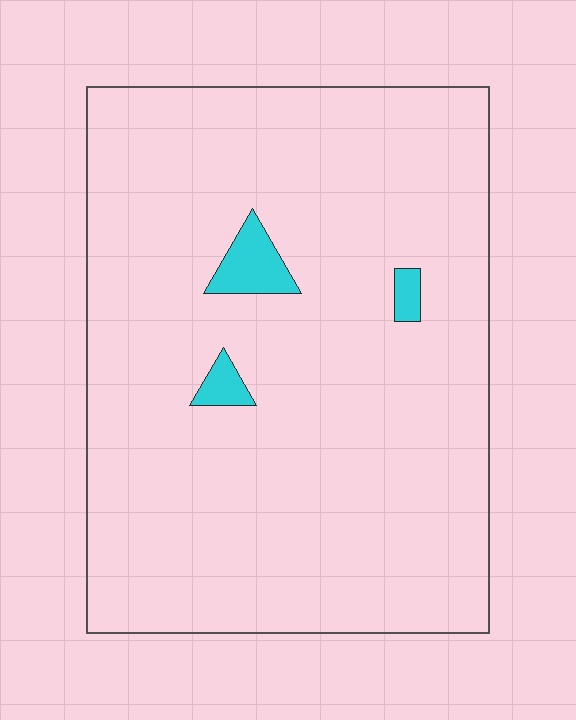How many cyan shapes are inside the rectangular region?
3.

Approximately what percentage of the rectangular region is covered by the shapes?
Approximately 5%.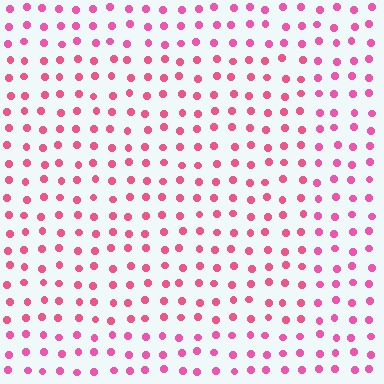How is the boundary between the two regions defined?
The boundary is defined purely by a slight shift in hue (about 14 degrees). Spacing, size, and orientation are identical on both sides.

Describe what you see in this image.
The image is filled with small pink elements in a uniform arrangement. A rectangle-shaped region is visible where the elements are tinted to a slightly different hue, forming a subtle color boundary.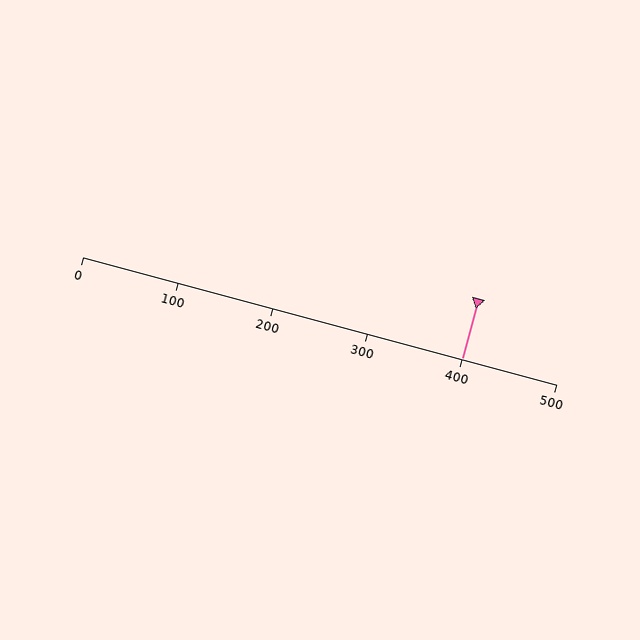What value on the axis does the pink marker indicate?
The marker indicates approximately 400.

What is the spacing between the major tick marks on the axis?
The major ticks are spaced 100 apart.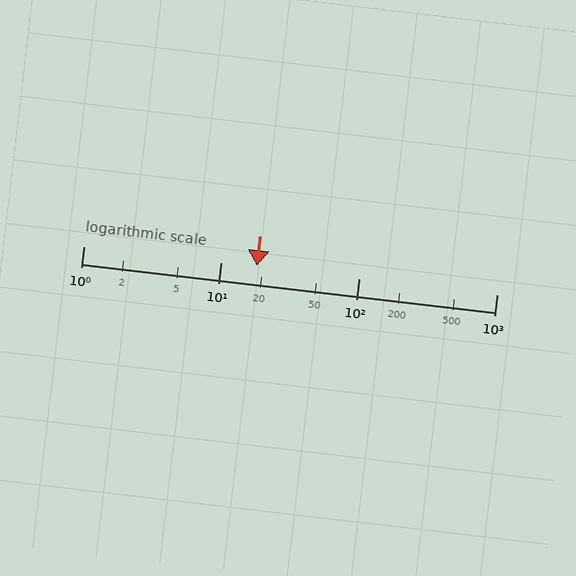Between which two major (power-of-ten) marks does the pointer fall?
The pointer is between 10 and 100.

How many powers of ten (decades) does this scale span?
The scale spans 3 decades, from 1 to 1000.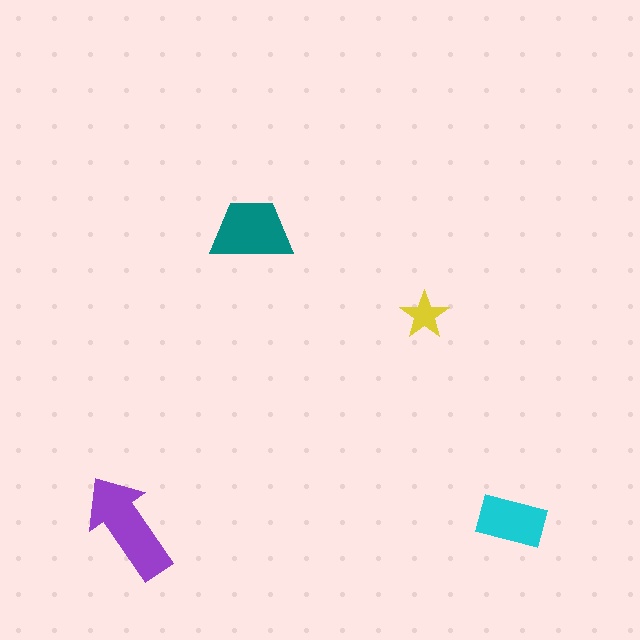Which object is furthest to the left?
The purple arrow is leftmost.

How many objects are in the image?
There are 4 objects in the image.